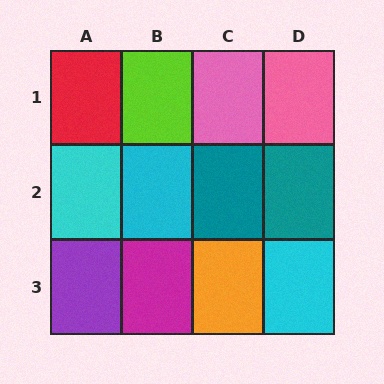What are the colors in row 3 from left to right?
Purple, magenta, orange, cyan.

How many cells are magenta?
1 cell is magenta.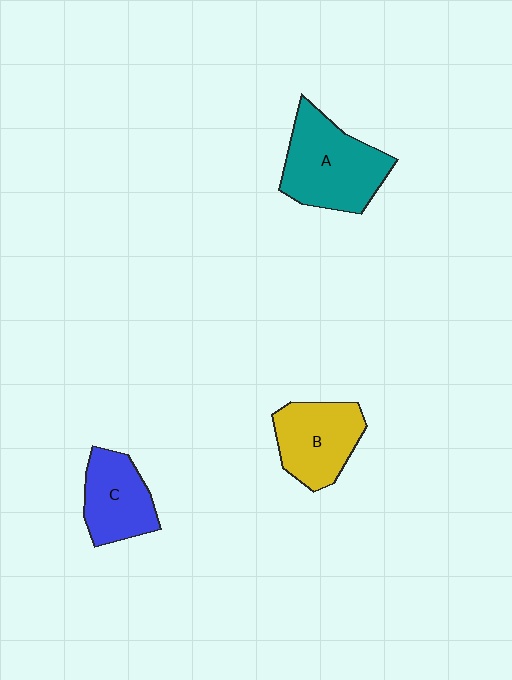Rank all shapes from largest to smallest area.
From largest to smallest: A (teal), B (yellow), C (blue).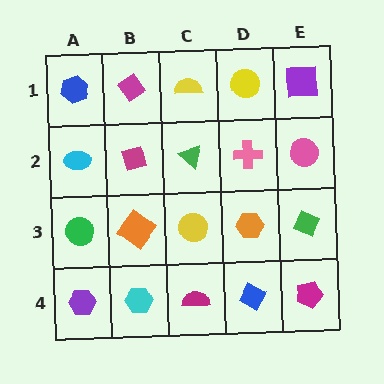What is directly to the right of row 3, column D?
A green diamond.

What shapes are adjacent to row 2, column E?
A purple square (row 1, column E), a green diamond (row 3, column E), a pink cross (row 2, column D).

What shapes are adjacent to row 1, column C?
A green triangle (row 2, column C), a magenta diamond (row 1, column B), a yellow circle (row 1, column D).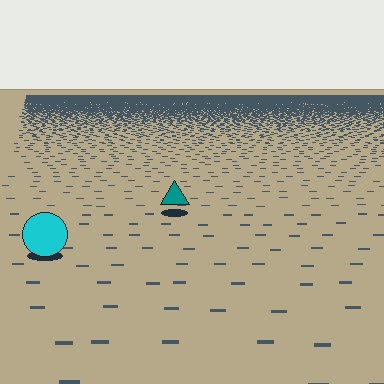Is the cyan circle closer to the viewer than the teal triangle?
Yes. The cyan circle is closer — you can tell from the texture gradient: the ground texture is coarser near it.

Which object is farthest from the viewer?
The teal triangle is farthest from the viewer. It appears smaller and the ground texture around it is denser.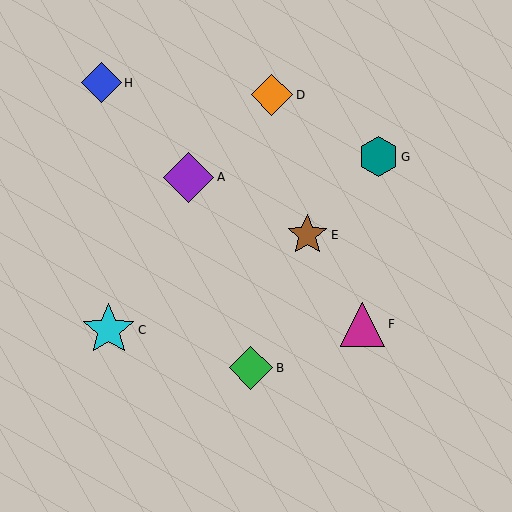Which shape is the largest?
The cyan star (labeled C) is the largest.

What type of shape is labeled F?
Shape F is a magenta triangle.